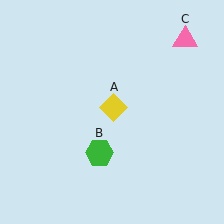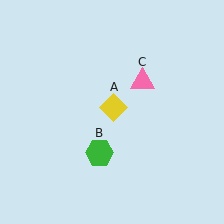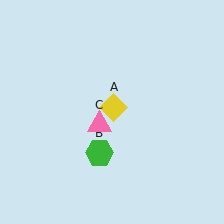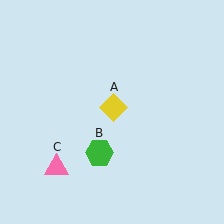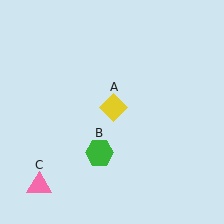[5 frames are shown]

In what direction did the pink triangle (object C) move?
The pink triangle (object C) moved down and to the left.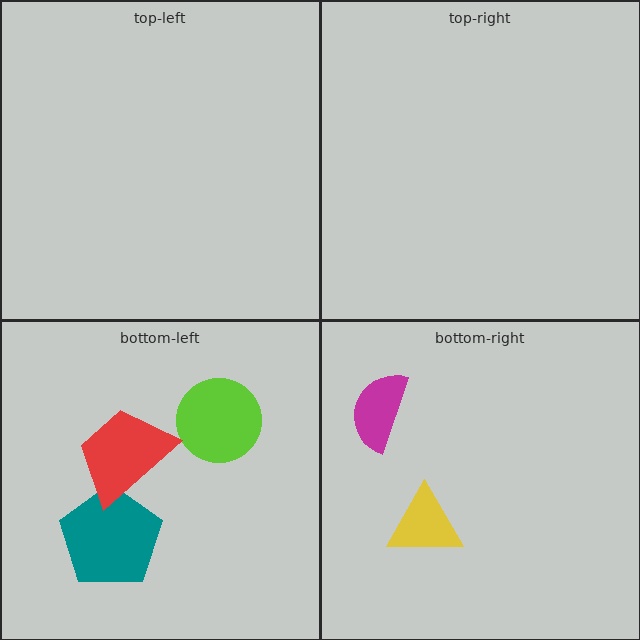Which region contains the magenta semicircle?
The bottom-right region.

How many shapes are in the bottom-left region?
3.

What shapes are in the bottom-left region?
The lime circle, the teal pentagon, the red trapezoid.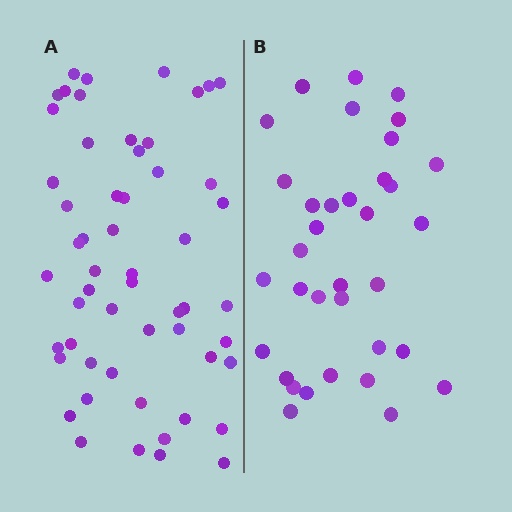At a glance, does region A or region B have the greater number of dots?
Region A (the left region) has more dots.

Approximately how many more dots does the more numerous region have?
Region A has approximately 20 more dots than region B.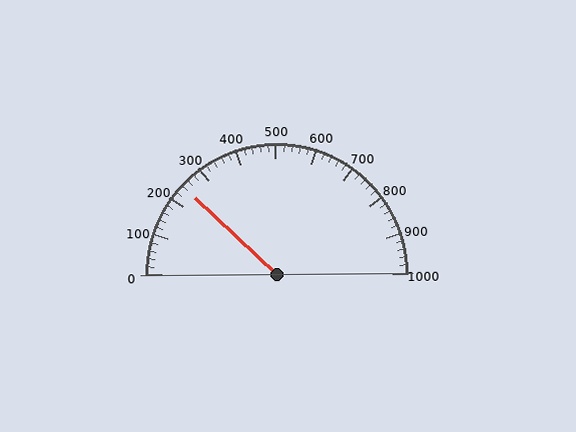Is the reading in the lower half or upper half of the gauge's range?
The reading is in the lower half of the range (0 to 1000).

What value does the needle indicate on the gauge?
The needle indicates approximately 240.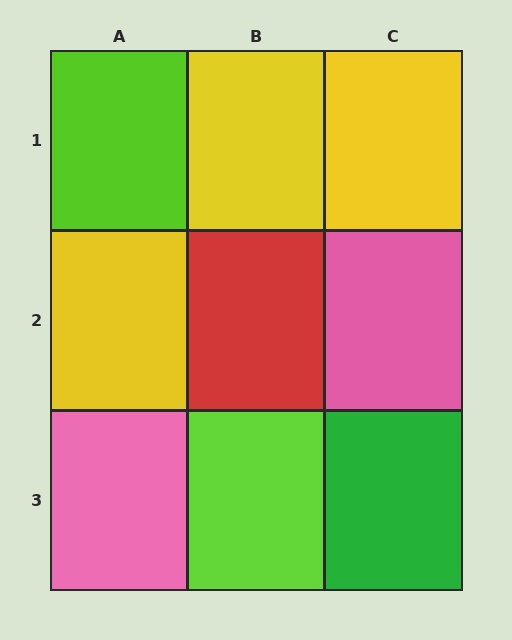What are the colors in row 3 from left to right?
Pink, lime, green.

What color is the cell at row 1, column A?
Lime.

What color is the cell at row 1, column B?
Yellow.